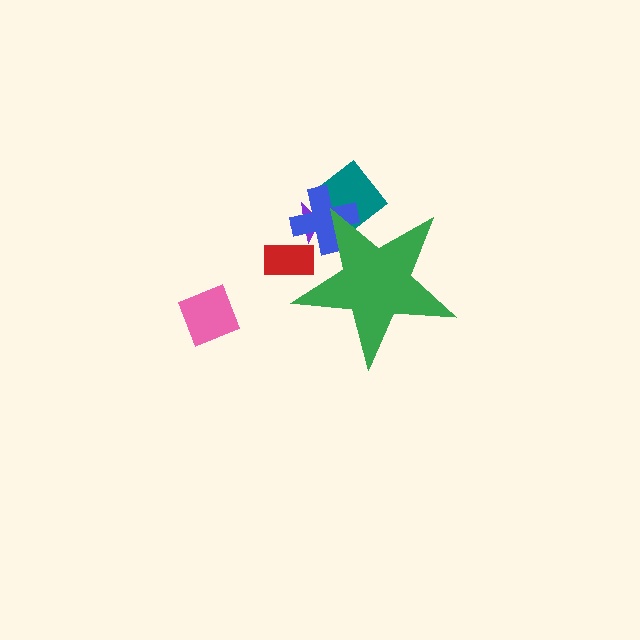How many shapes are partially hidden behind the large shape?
4 shapes are partially hidden.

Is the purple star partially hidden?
Yes, the purple star is partially hidden behind the green star.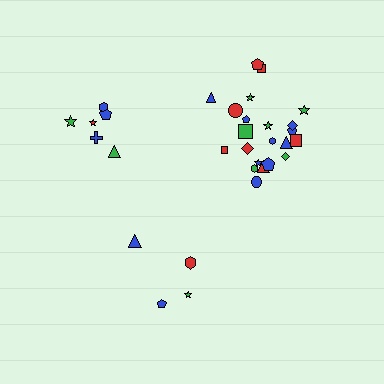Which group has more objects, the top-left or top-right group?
The top-right group.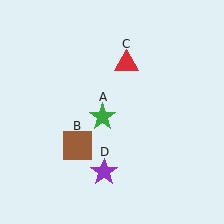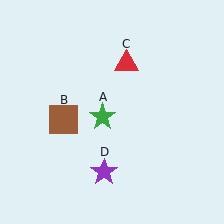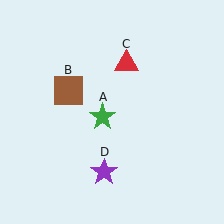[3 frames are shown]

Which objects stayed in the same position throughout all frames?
Green star (object A) and red triangle (object C) and purple star (object D) remained stationary.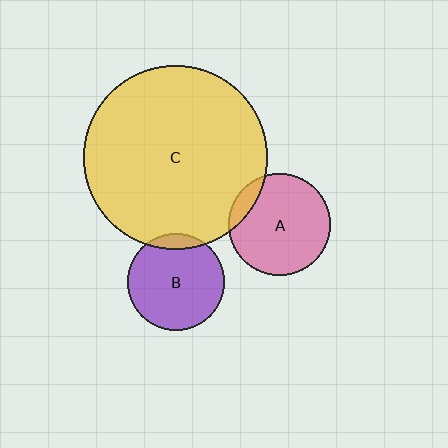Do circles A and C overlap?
Yes.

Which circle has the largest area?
Circle C (yellow).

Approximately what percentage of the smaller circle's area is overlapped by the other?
Approximately 10%.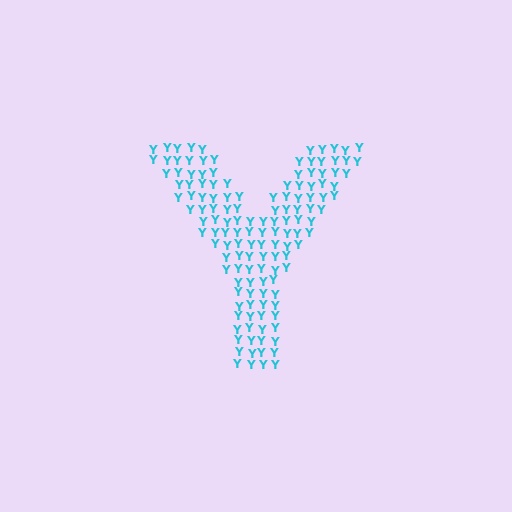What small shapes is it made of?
It is made of small letter Y's.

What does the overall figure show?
The overall figure shows the letter Y.